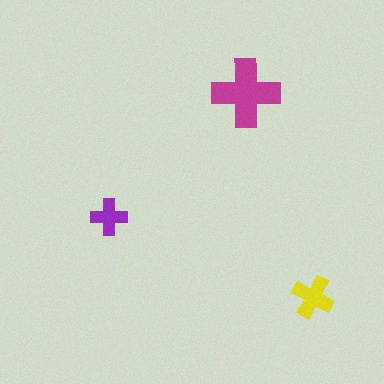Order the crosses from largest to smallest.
the magenta one, the yellow one, the purple one.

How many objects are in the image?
There are 3 objects in the image.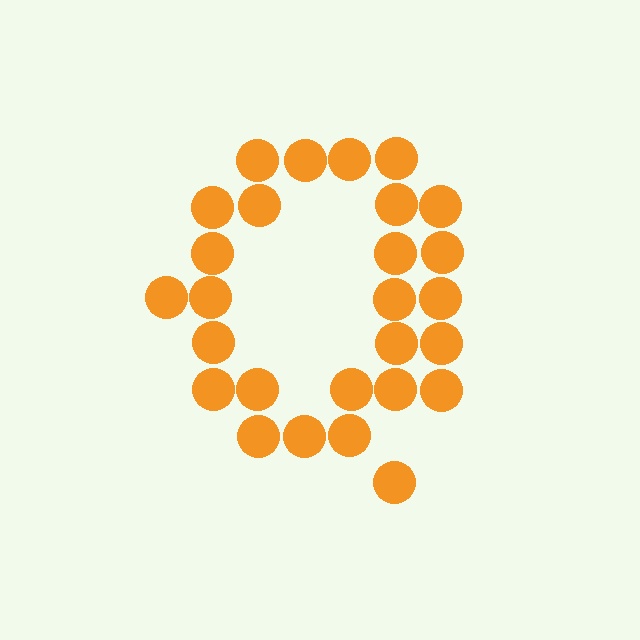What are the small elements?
The small elements are circles.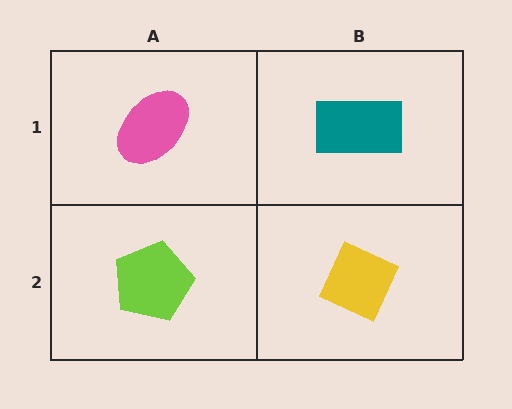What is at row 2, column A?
A lime pentagon.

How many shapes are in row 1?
2 shapes.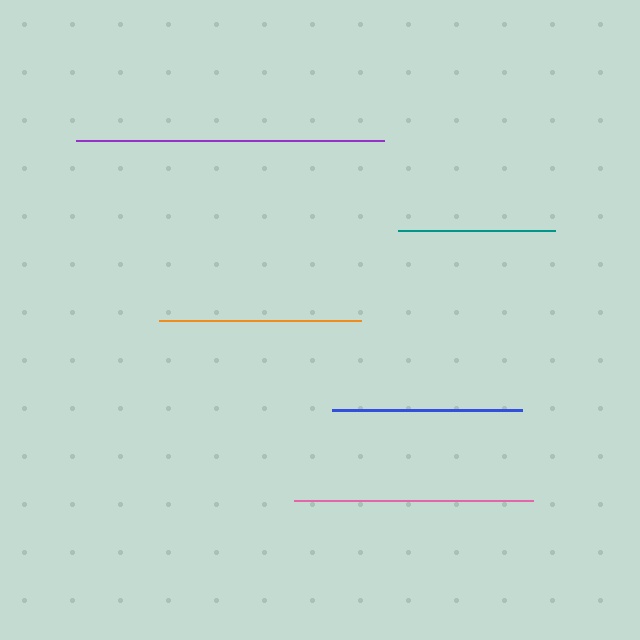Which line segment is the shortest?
The teal line is the shortest at approximately 158 pixels.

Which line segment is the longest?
The purple line is the longest at approximately 309 pixels.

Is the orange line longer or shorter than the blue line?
The orange line is longer than the blue line.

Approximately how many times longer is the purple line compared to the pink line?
The purple line is approximately 1.3 times the length of the pink line.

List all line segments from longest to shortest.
From longest to shortest: purple, pink, orange, blue, teal.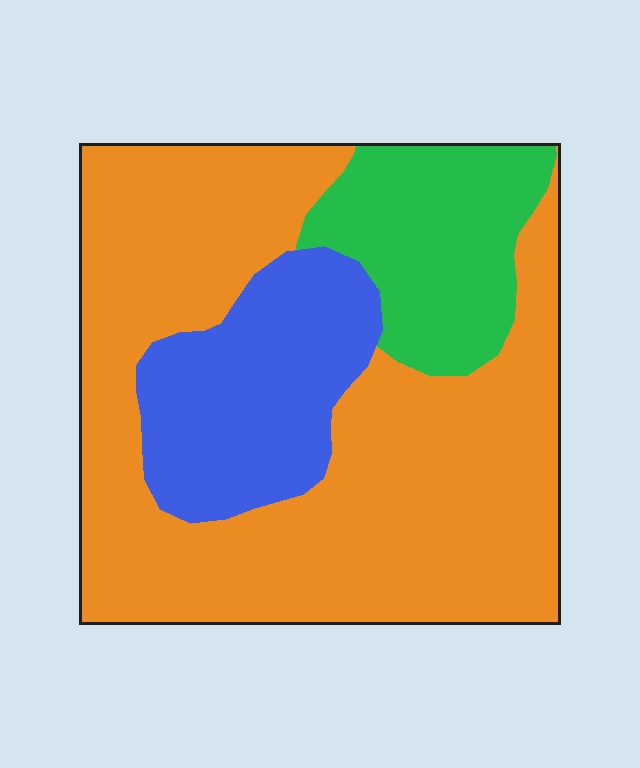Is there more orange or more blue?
Orange.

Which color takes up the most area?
Orange, at roughly 65%.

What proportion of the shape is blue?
Blue covers 20% of the shape.